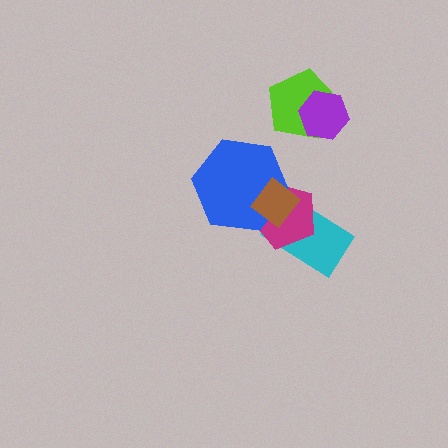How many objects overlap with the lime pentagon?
1 object overlaps with the lime pentagon.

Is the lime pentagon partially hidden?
Yes, it is partially covered by another shape.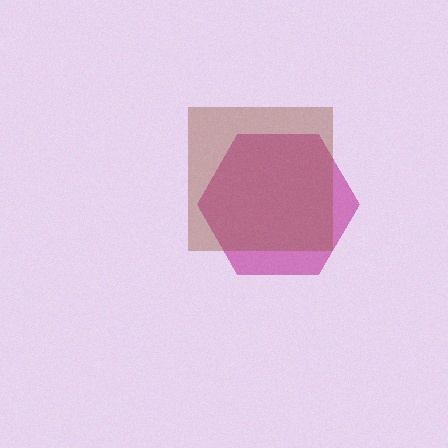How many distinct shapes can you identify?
There are 2 distinct shapes: a magenta hexagon, a brown square.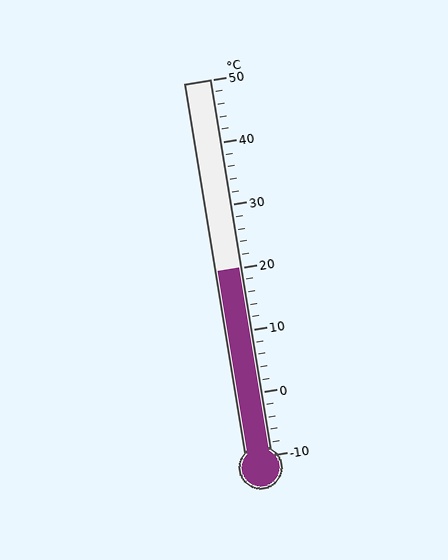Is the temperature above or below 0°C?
The temperature is above 0°C.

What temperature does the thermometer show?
The thermometer shows approximately 20°C.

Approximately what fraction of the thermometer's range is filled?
The thermometer is filled to approximately 50% of its range.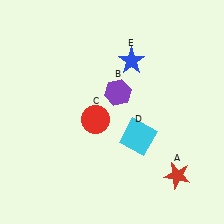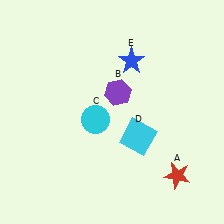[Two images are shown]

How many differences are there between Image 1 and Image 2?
There is 1 difference between the two images.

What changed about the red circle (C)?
In Image 1, C is red. In Image 2, it changed to cyan.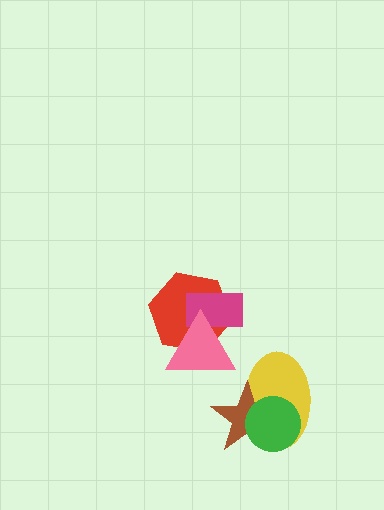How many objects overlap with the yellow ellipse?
2 objects overlap with the yellow ellipse.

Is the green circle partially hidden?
No, no other shape covers it.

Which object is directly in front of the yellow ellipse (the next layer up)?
The brown star is directly in front of the yellow ellipse.